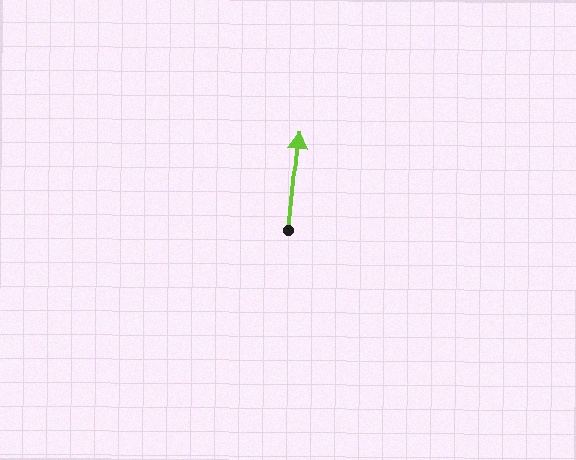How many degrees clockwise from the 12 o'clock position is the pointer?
Approximately 6 degrees.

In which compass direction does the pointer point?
North.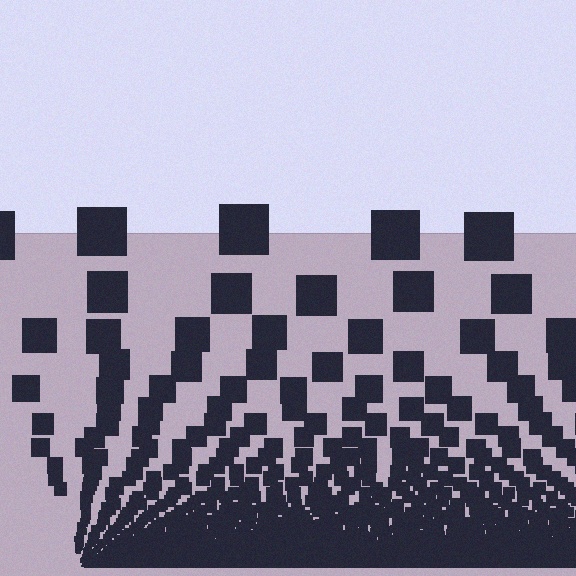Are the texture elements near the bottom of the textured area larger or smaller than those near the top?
Smaller. The gradient is inverted — elements near the bottom are smaller and denser.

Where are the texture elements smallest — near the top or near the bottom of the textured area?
Near the bottom.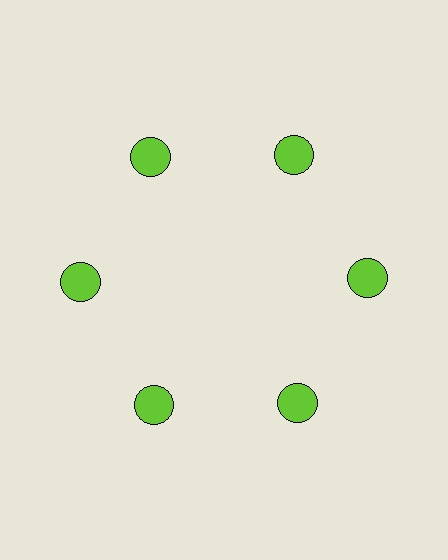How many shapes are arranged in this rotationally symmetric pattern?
There are 6 shapes, arranged in 6 groups of 1.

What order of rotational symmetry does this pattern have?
This pattern has 6-fold rotational symmetry.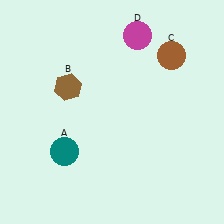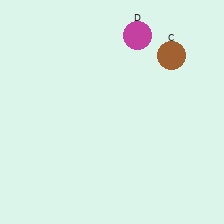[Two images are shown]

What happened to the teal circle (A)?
The teal circle (A) was removed in Image 2. It was in the bottom-left area of Image 1.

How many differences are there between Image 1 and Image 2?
There are 2 differences between the two images.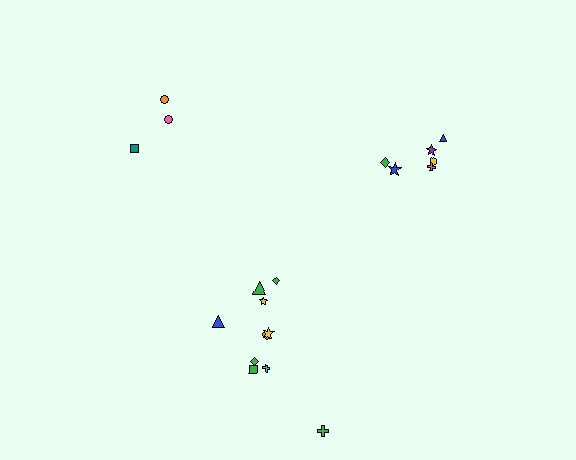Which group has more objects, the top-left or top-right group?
The top-right group.